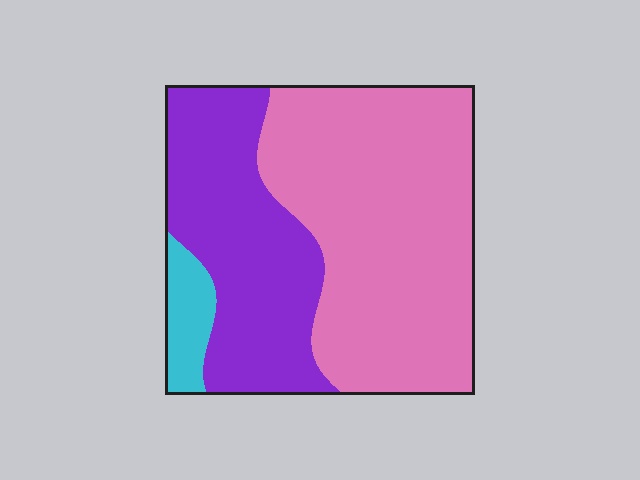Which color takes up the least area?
Cyan, at roughly 5%.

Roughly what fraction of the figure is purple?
Purple covers about 35% of the figure.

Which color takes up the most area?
Pink, at roughly 60%.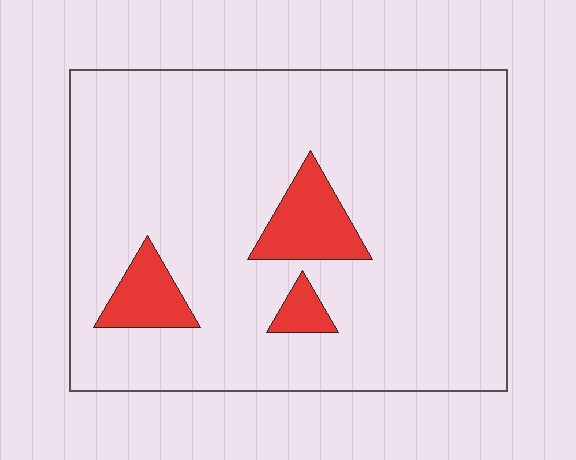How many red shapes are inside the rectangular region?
3.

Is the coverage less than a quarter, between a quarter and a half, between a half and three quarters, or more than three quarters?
Less than a quarter.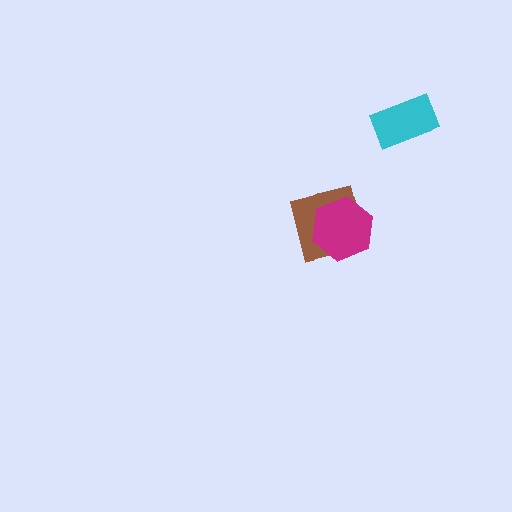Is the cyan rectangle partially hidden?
No, no other shape covers it.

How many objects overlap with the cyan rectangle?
0 objects overlap with the cyan rectangle.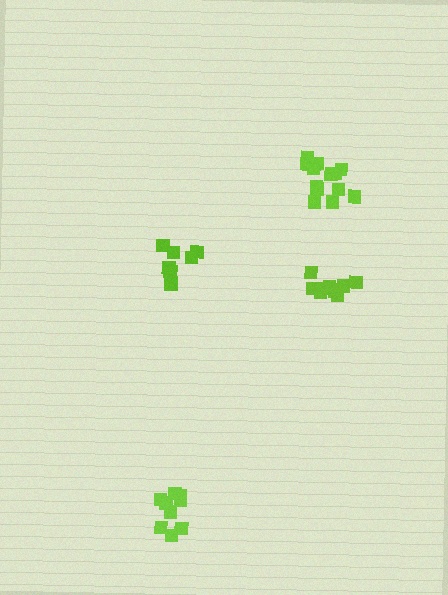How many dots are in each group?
Group 1: 10 dots, Group 2: 13 dots, Group 3: 9 dots, Group 4: 8 dots (40 total).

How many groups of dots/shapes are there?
There are 4 groups.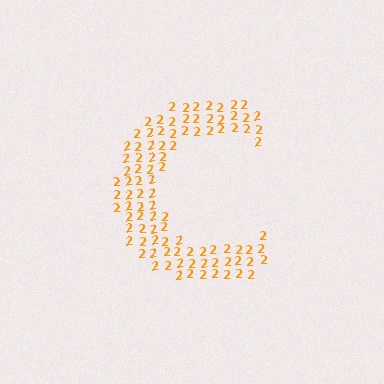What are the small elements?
The small elements are digit 2's.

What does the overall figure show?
The overall figure shows the letter C.